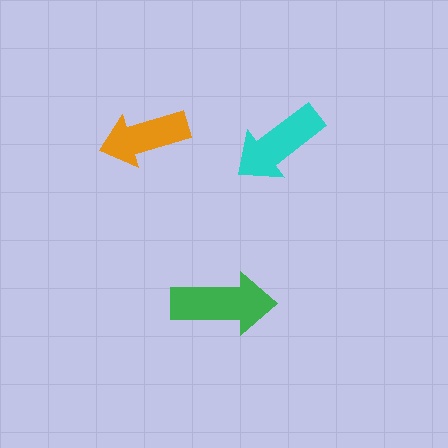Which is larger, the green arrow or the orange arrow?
The green one.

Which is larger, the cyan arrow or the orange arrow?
The cyan one.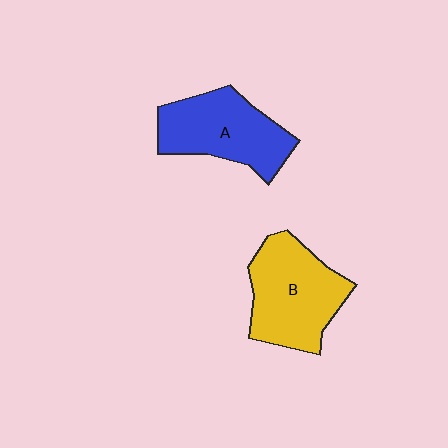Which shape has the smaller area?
Shape A (blue).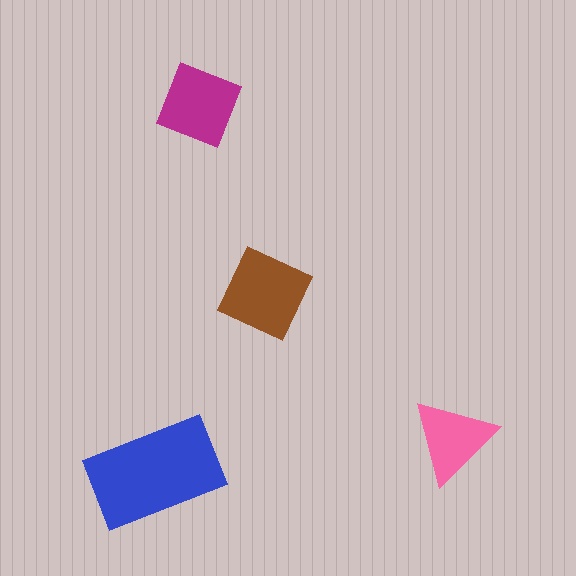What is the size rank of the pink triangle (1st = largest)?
4th.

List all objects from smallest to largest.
The pink triangle, the magenta square, the brown diamond, the blue rectangle.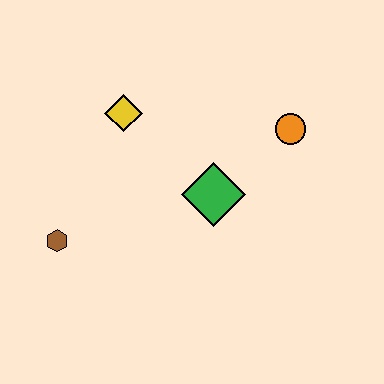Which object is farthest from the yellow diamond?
The orange circle is farthest from the yellow diamond.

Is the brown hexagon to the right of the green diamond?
No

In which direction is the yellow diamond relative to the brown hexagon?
The yellow diamond is above the brown hexagon.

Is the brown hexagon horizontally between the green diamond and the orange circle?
No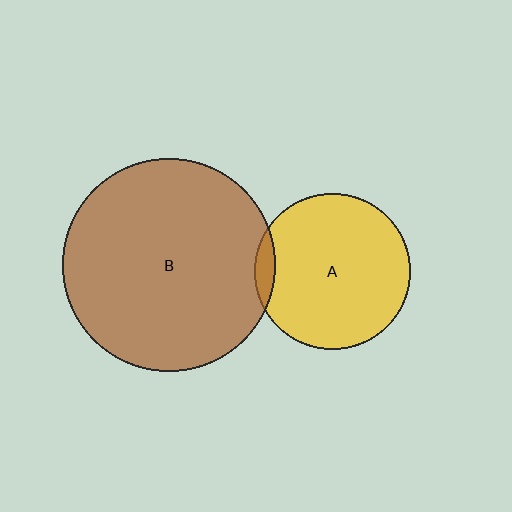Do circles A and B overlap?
Yes.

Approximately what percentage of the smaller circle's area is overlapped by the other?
Approximately 5%.